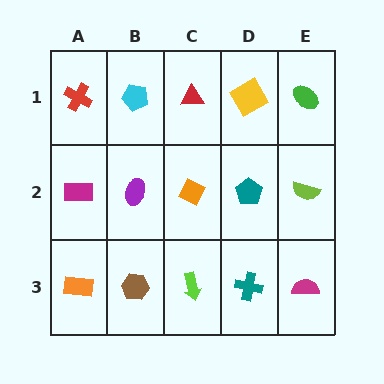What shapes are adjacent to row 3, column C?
An orange diamond (row 2, column C), a brown hexagon (row 3, column B), a teal cross (row 3, column D).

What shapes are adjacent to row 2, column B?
A cyan pentagon (row 1, column B), a brown hexagon (row 3, column B), a magenta rectangle (row 2, column A), an orange diamond (row 2, column C).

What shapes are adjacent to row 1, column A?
A magenta rectangle (row 2, column A), a cyan pentagon (row 1, column B).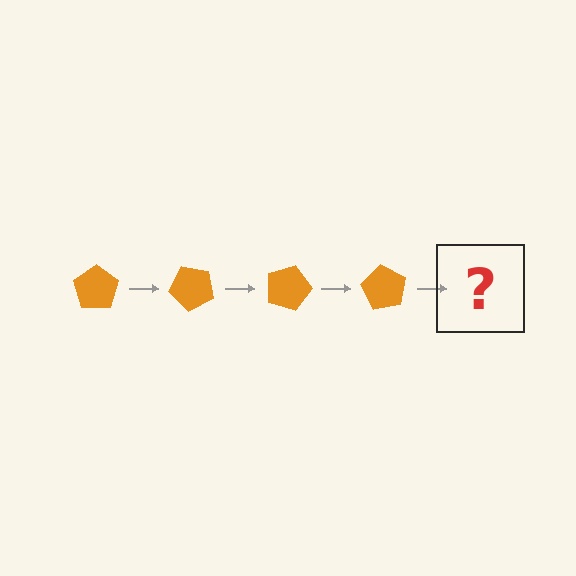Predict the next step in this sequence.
The next step is an orange pentagon rotated 180 degrees.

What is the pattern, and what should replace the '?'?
The pattern is that the pentagon rotates 45 degrees each step. The '?' should be an orange pentagon rotated 180 degrees.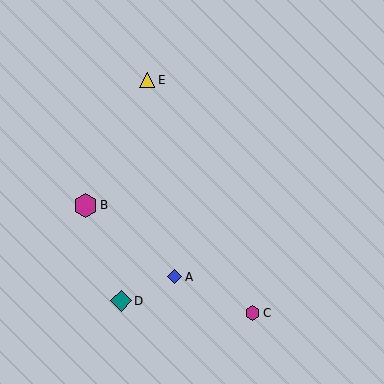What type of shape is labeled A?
Shape A is a blue diamond.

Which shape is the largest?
The magenta hexagon (labeled B) is the largest.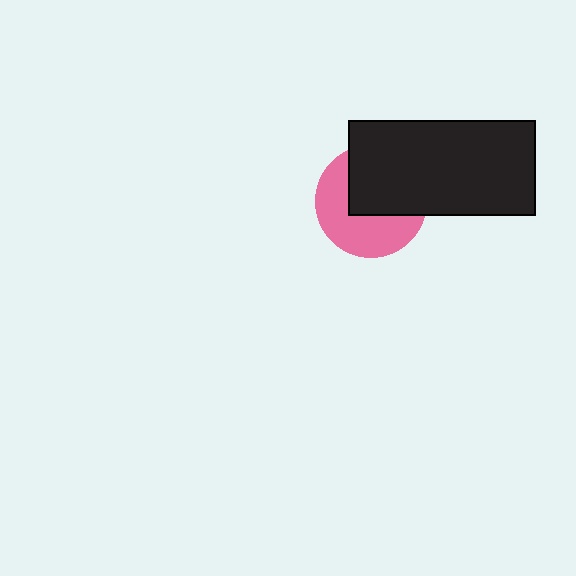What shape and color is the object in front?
The object in front is a black rectangle.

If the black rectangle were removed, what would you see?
You would see the complete pink circle.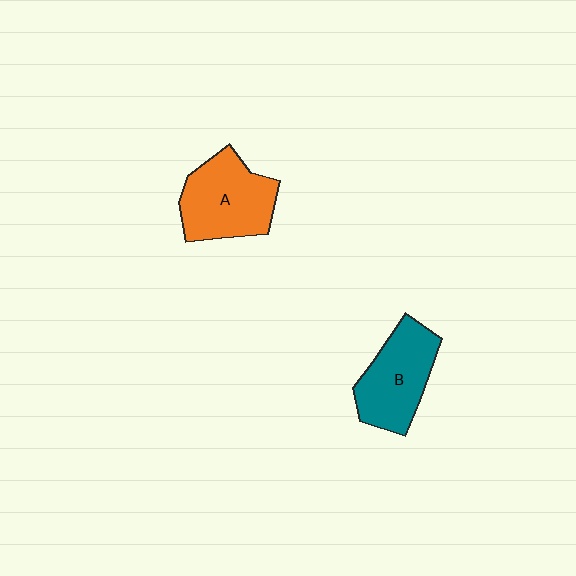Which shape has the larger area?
Shape A (orange).